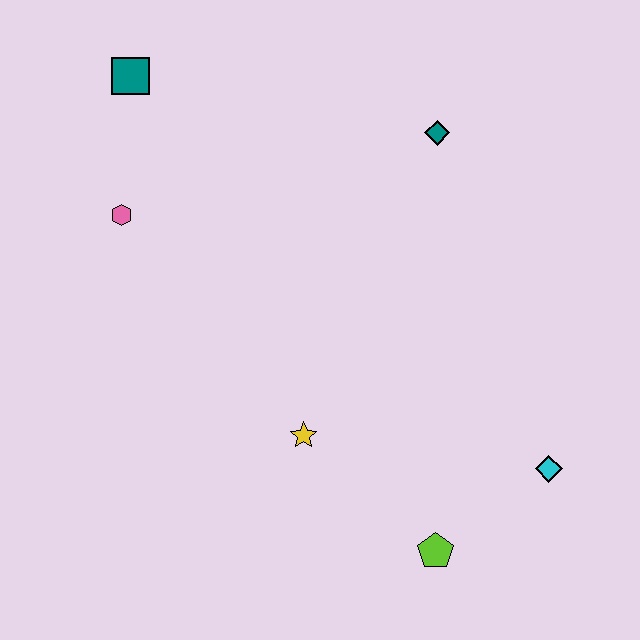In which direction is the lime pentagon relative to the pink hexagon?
The lime pentagon is below the pink hexagon.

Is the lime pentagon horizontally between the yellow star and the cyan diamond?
Yes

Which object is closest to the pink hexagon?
The teal square is closest to the pink hexagon.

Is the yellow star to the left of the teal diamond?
Yes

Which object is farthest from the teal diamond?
The lime pentagon is farthest from the teal diamond.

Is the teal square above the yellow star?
Yes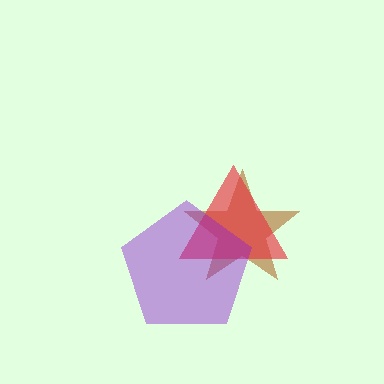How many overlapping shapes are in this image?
There are 3 overlapping shapes in the image.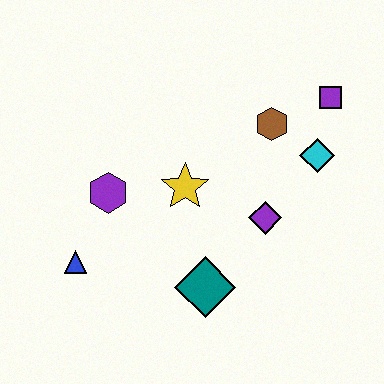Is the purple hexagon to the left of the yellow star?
Yes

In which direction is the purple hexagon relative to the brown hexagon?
The purple hexagon is to the left of the brown hexagon.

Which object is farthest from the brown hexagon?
The blue triangle is farthest from the brown hexagon.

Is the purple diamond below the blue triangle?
No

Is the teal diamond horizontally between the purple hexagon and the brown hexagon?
Yes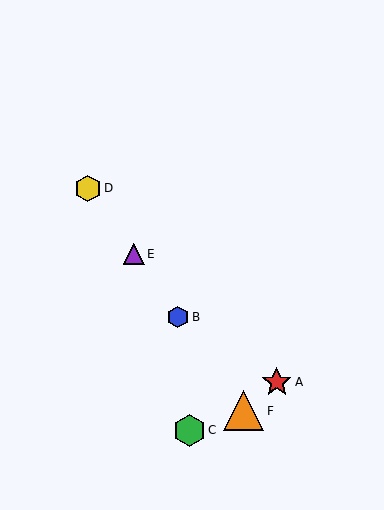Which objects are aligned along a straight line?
Objects B, D, E, F are aligned along a straight line.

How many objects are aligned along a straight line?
4 objects (B, D, E, F) are aligned along a straight line.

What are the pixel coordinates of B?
Object B is at (178, 317).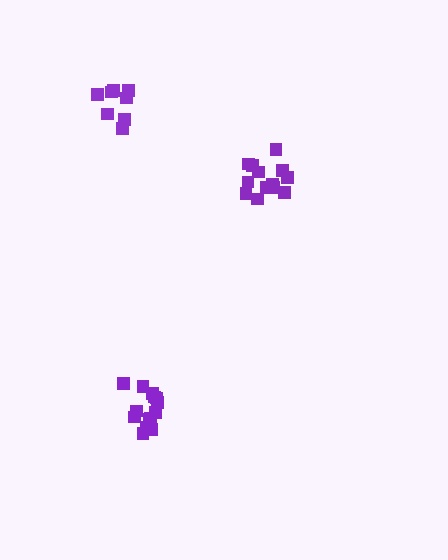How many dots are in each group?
Group 1: 13 dots, Group 2: 9 dots, Group 3: 14 dots (36 total).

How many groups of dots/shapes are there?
There are 3 groups.